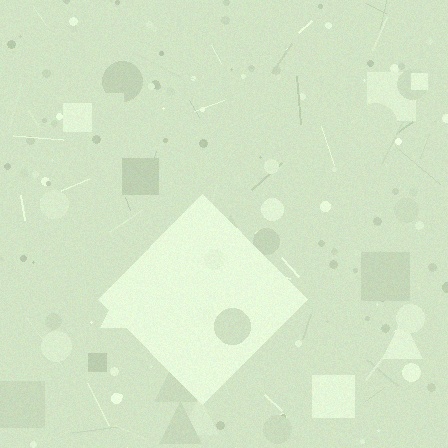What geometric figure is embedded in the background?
A diamond is embedded in the background.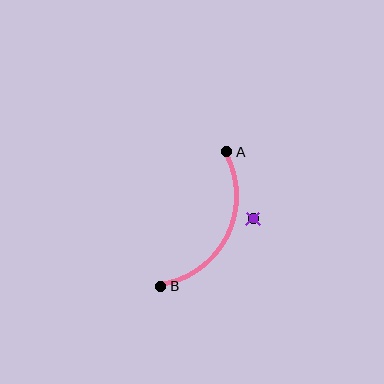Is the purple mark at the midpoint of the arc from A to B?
No — the purple mark does not lie on the arc at all. It sits slightly outside the curve.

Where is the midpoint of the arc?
The arc midpoint is the point on the curve farthest from the straight line joining A and B. It sits to the right of that line.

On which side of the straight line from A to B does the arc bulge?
The arc bulges to the right of the straight line connecting A and B.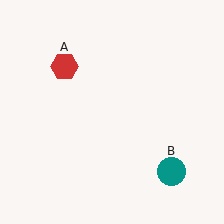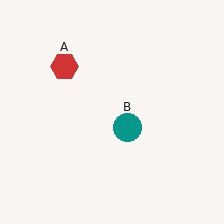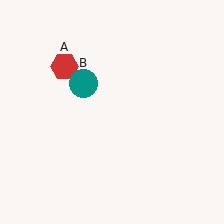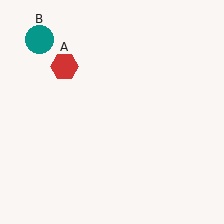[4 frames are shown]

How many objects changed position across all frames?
1 object changed position: teal circle (object B).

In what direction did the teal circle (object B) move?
The teal circle (object B) moved up and to the left.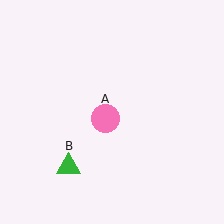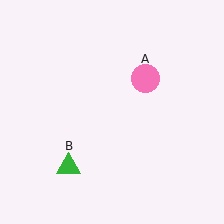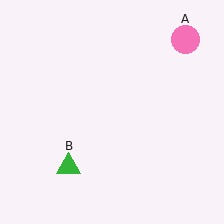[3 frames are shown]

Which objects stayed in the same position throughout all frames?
Green triangle (object B) remained stationary.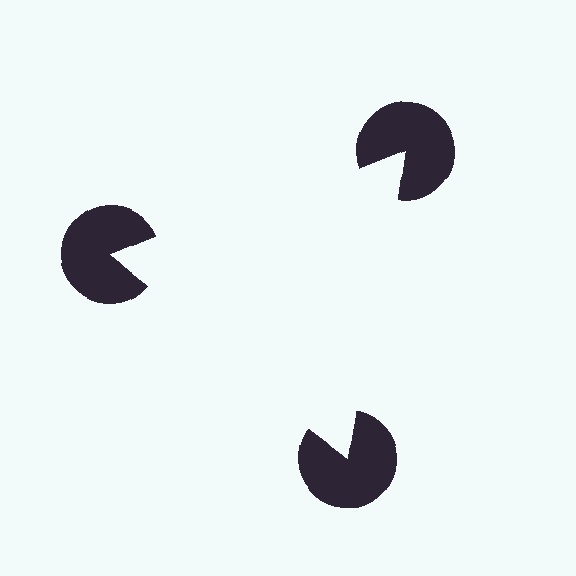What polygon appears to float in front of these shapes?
An illusory triangle — its edges are inferred from the aligned wedge cuts in the pac-man discs, not physically drawn.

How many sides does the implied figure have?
3 sides.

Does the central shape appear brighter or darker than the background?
It typically appears slightly brighter than the background, even though no actual brightness change is drawn.